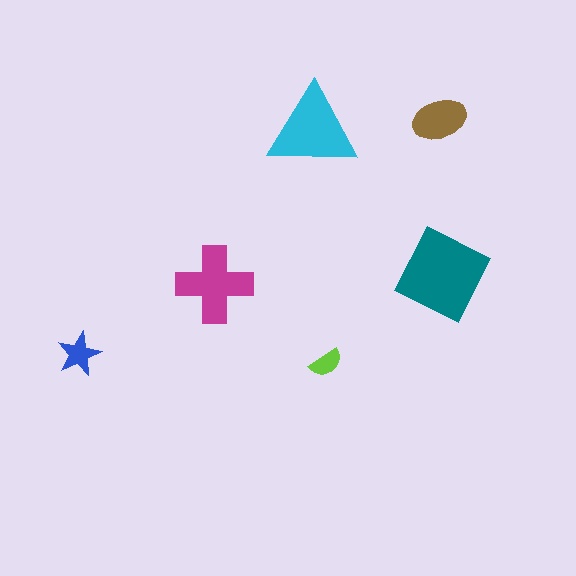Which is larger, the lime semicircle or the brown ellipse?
The brown ellipse.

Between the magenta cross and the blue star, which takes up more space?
The magenta cross.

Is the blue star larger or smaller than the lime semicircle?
Larger.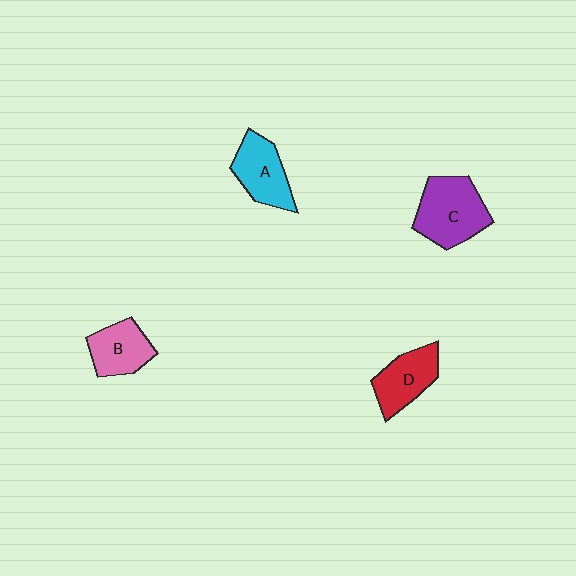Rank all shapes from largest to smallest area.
From largest to smallest: C (purple), A (cyan), D (red), B (pink).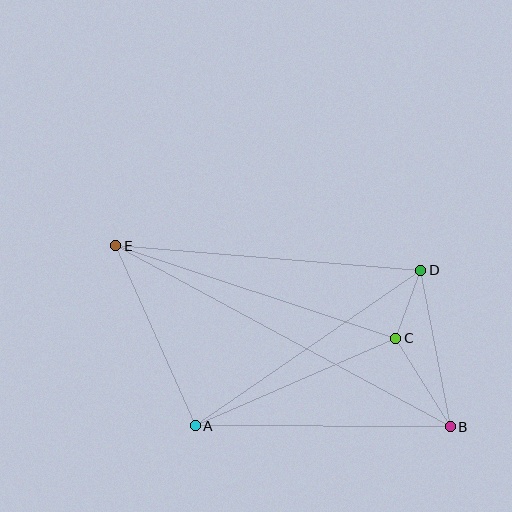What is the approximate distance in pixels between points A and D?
The distance between A and D is approximately 274 pixels.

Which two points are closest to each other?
Points C and D are closest to each other.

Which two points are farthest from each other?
Points B and E are farthest from each other.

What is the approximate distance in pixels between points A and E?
The distance between A and E is approximately 197 pixels.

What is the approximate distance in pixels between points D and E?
The distance between D and E is approximately 306 pixels.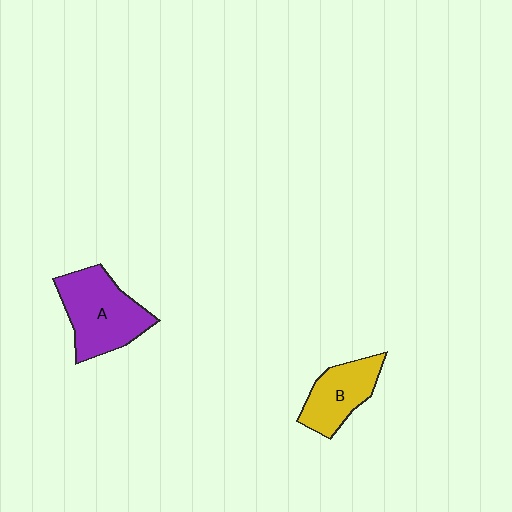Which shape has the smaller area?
Shape B (yellow).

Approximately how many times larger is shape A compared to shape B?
Approximately 1.4 times.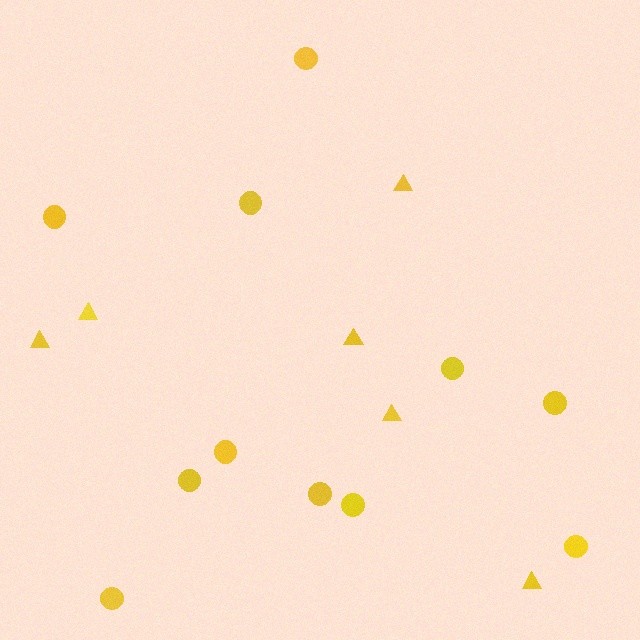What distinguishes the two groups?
There are 2 groups: one group of circles (11) and one group of triangles (6).